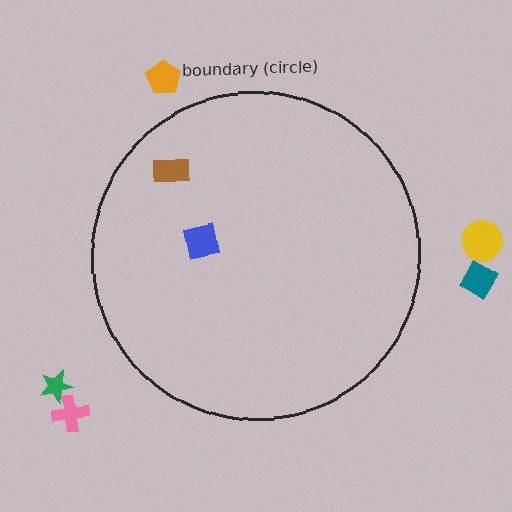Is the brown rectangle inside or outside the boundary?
Inside.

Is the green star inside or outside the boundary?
Outside.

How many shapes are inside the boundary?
2 inside, 5 outside.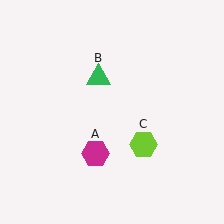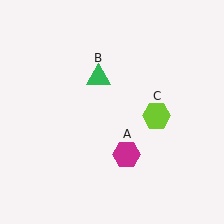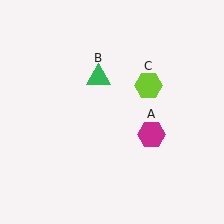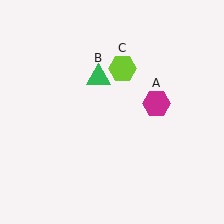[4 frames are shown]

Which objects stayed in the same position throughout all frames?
Green triangle (object B) remained stationary.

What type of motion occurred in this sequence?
The magenta hexagon (object A), lime hexagon (object C) rotated counterclockwise around the center of the scene.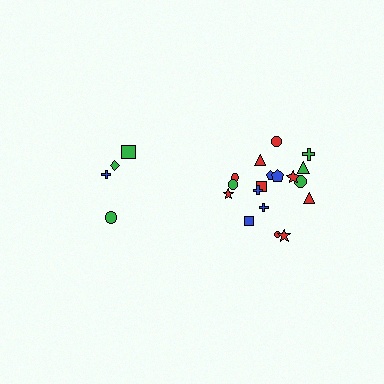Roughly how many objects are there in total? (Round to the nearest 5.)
Roughly 20 objects in total.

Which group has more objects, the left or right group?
The right group.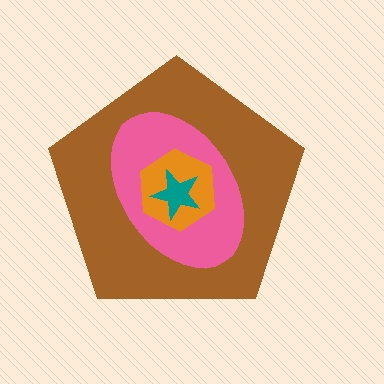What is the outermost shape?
The brown pentagon.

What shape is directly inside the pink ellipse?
The orange hexagon.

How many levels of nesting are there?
4.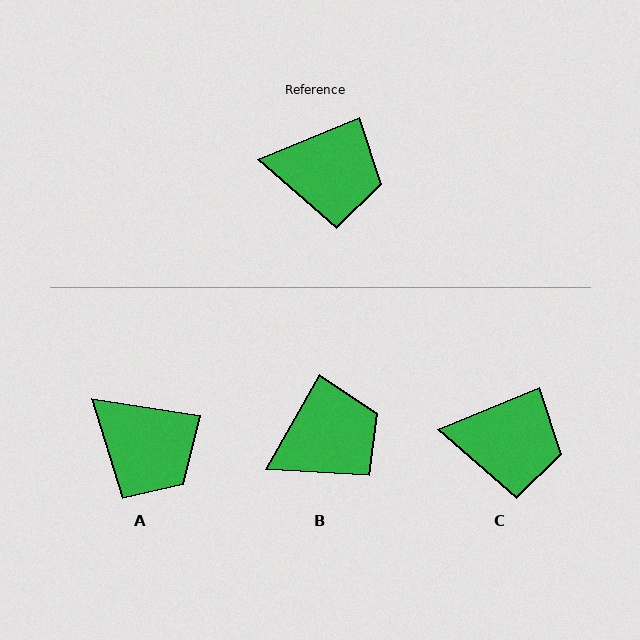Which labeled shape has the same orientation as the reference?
C.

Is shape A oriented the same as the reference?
No, it is off by about 32 degrees.